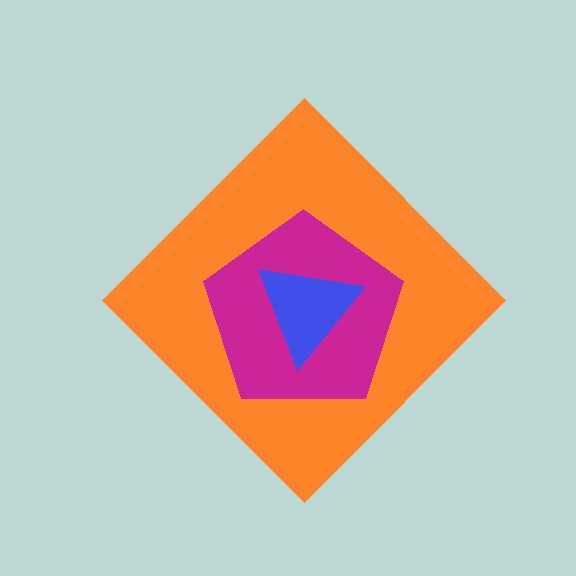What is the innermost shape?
The blue triangle.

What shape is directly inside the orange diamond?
The magenta pentagon.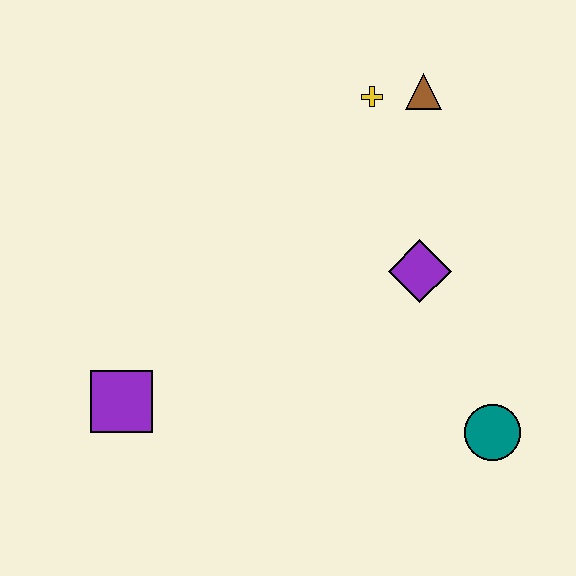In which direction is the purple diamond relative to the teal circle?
The purple diamond is above the teal circle.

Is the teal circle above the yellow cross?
No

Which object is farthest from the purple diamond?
The purple square is farthest from the purple diamond.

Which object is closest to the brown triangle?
The yellow cross is closest to the brown triangle.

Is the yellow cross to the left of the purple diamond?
Yes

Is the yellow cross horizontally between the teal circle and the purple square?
Yes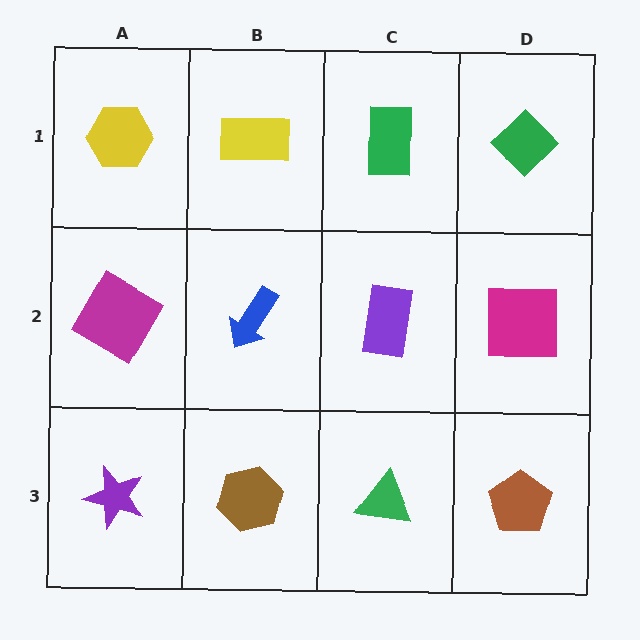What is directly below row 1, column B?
A blue arrow.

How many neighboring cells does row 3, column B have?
3.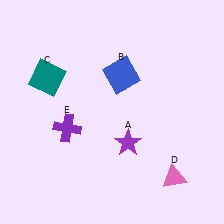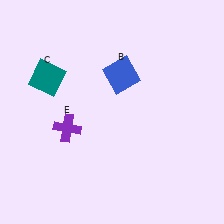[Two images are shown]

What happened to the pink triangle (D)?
The pink triangle (D) was removed in Image 2. It was in the bottom-right area of Image 1.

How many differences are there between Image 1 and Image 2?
There are 2 differences between the two images.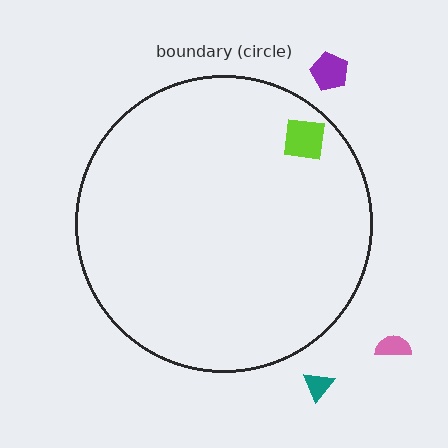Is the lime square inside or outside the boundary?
Inside.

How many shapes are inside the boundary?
1 inside, 3 outside.